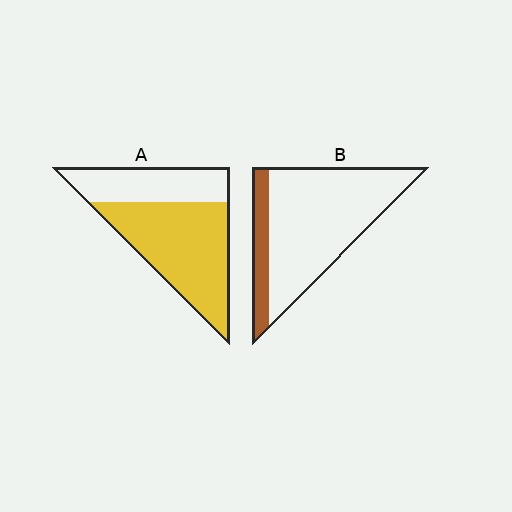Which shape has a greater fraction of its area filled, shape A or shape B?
Shape A.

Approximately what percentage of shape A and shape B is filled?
A is approximately 65% and B is approximately 20%.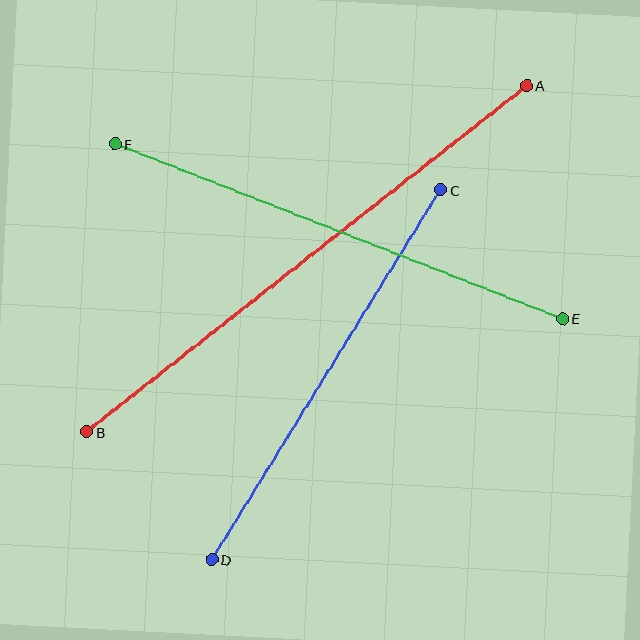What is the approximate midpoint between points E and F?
The midpoint is at approximately (339, 232) pixels.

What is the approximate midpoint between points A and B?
The midpoint is at approximately (307, 259) pixels.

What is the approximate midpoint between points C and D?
The midpoint is at approximately (326, 375) pixels.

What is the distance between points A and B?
The distance is approximately 560 pixels.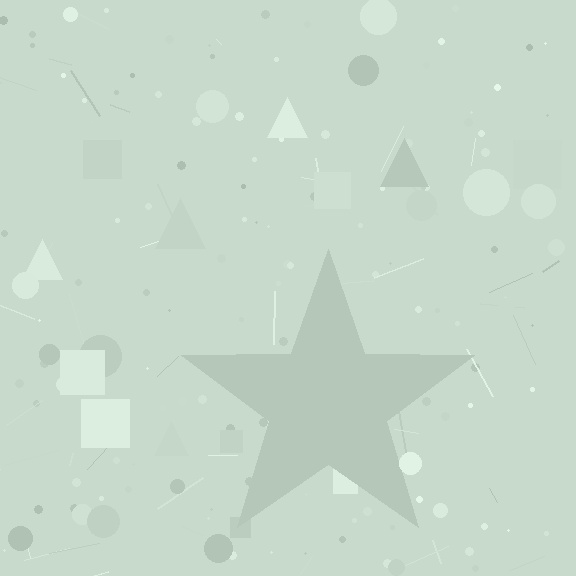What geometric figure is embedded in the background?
A star is embedded in the background.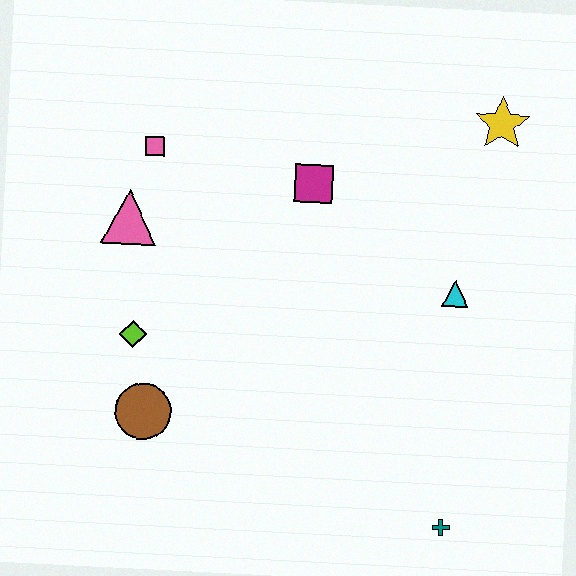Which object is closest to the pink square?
The pink triangle is closest to the pink square.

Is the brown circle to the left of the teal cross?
Yes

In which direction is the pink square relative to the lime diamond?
The pink square is above the lime diamond.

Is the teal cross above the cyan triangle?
No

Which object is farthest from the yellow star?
The brown circle is farthest from the yellow star.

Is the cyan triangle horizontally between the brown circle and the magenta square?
No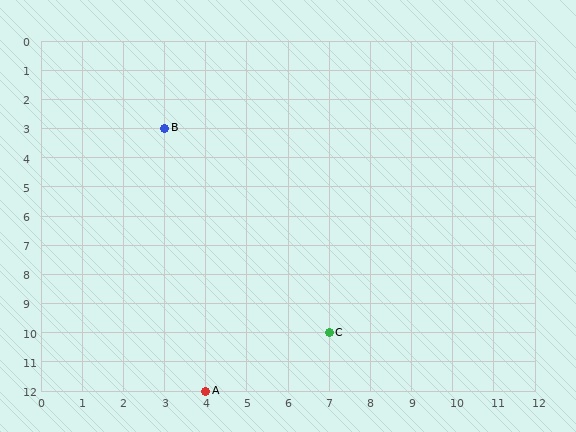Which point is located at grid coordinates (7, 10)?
Point C is at (7, 10).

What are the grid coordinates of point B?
Point B is at grid coordinates (3, 3).